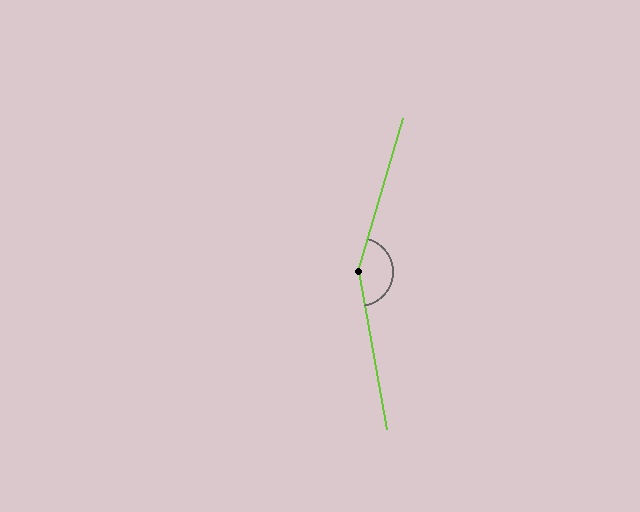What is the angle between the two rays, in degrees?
Approximately 154 degrees.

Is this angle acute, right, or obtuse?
It is obtuse.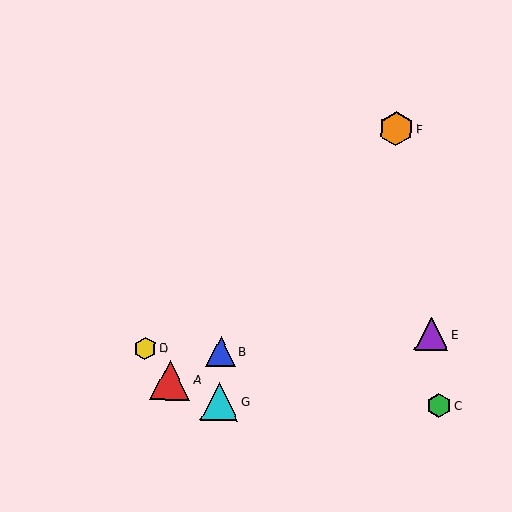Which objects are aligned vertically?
Objects B, G are aligned vertically.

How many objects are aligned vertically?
2 objects (B, G) are aligned vertically.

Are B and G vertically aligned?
Yes, both are at x≈221.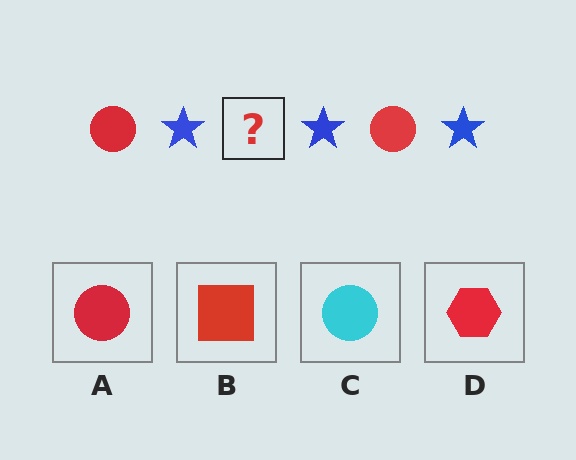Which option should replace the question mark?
Option A.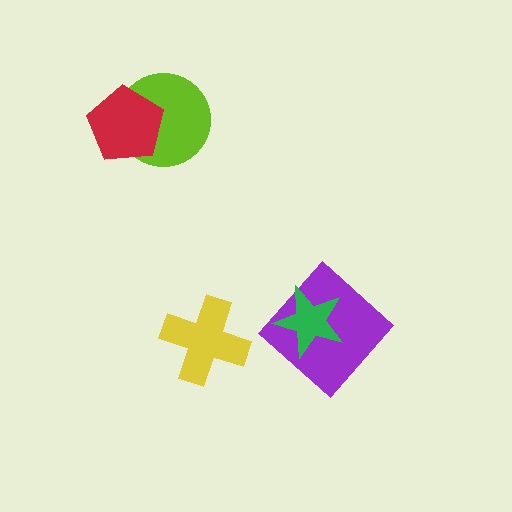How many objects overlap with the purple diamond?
1 object overlaps with the purple diamond.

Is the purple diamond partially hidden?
Yes, it is partially covered by another shape.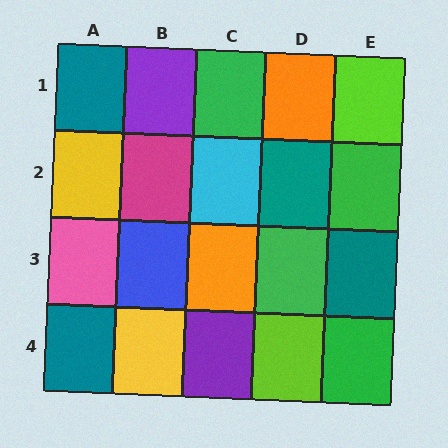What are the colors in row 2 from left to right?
Yellow, magenta, cyan, teal, green.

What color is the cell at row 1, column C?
Green.